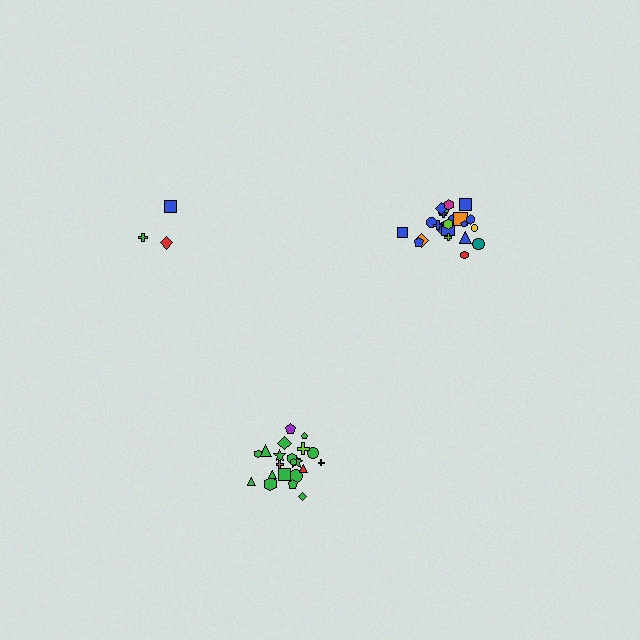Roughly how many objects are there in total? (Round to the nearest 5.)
Roughly 45 objects in total.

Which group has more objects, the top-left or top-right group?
The top-right group.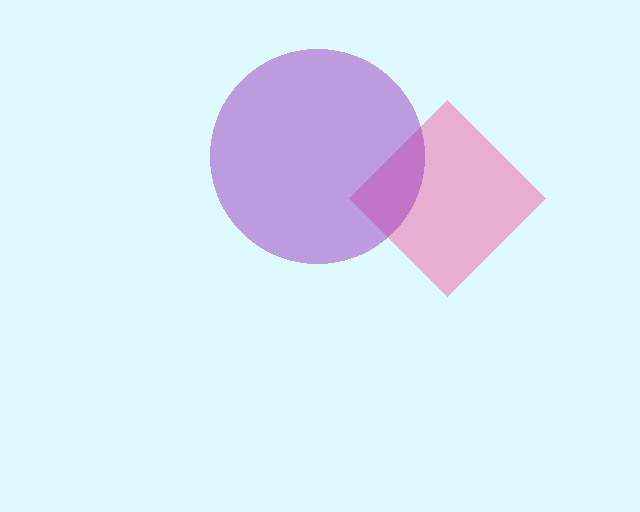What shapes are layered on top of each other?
The layered shapes are: a pink diamond, a purple circle.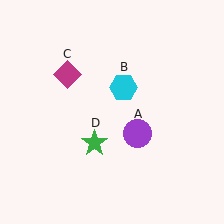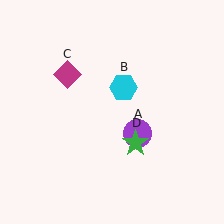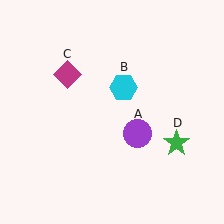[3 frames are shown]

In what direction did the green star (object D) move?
The green star (object D) moved right.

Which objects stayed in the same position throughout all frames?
Purple circle (object A) and cyan hexagon (object B) and magenta diamond (object C) remained stationary.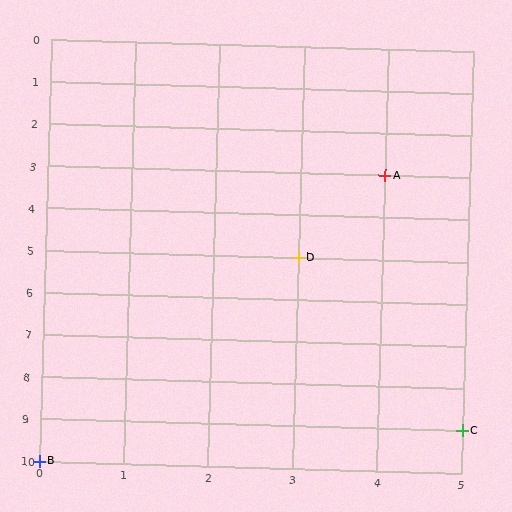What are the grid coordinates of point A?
Point A is at grid coordinates (4, 3).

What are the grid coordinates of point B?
Point B is at grid coordinates (0, 10).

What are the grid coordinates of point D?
Point D is at grid coordinates (3, 5).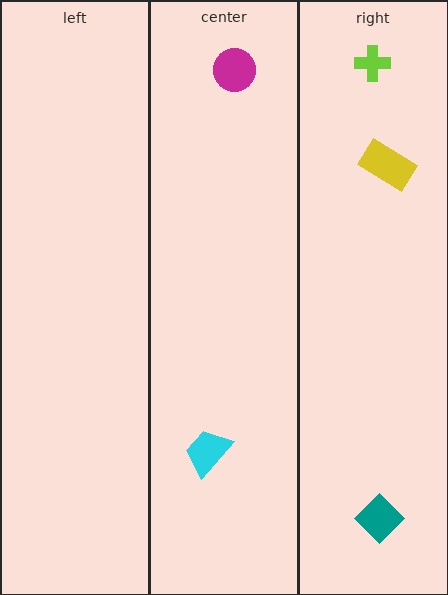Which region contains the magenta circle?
The center region.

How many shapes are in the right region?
3.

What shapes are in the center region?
The cyan trapezoid, the magenta circle.